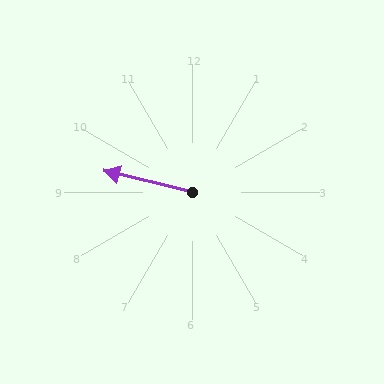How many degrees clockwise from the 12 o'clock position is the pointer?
Approximately 284 degrees.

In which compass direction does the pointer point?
West.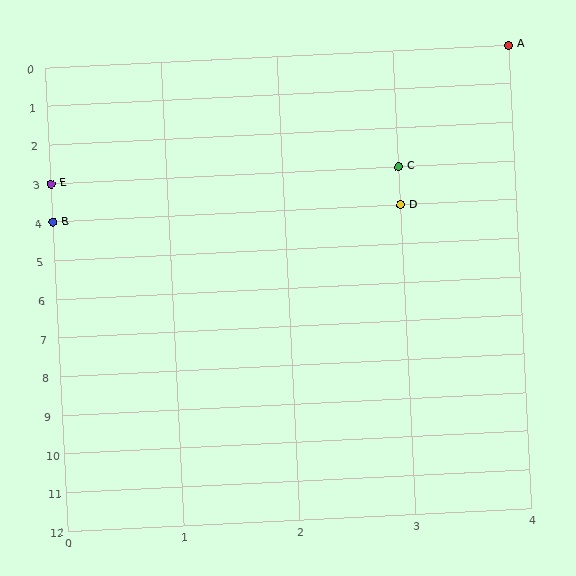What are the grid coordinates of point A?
Point A is at grid coordinates (4, 0).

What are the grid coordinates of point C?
Point C is at grid coordinates (3, 3).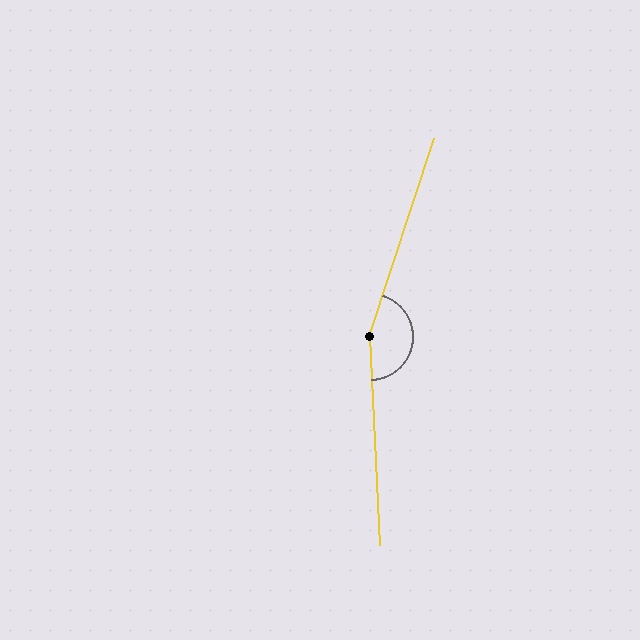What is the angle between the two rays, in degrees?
Approximately 159 degrees.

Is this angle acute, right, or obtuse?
It is obtuse.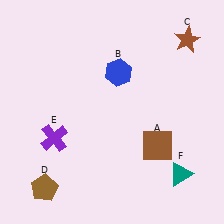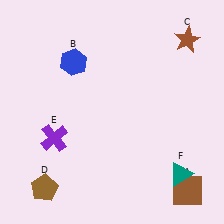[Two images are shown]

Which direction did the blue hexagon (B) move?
The blue hexagon (B) moved left.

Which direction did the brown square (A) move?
The brown square (A) moved down.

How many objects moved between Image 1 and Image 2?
2 objects moved between the two images.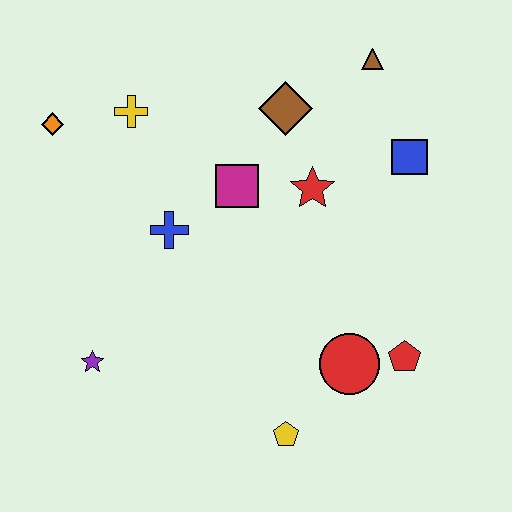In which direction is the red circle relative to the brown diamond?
The red circle is below the brown diamond.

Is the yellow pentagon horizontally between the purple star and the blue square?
Yes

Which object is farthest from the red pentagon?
The orange diamond is farthest from the red pentagon.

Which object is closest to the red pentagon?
The red circle is closest to the red pentagon.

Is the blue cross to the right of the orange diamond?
Yes